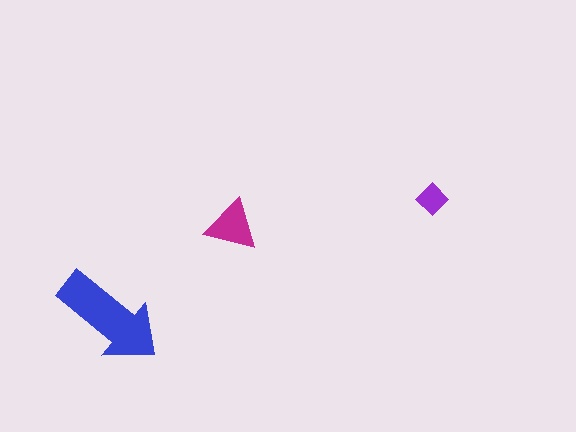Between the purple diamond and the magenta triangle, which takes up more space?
The magenta triangle.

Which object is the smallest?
The purple diamond.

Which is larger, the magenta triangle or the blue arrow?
The blue arrow.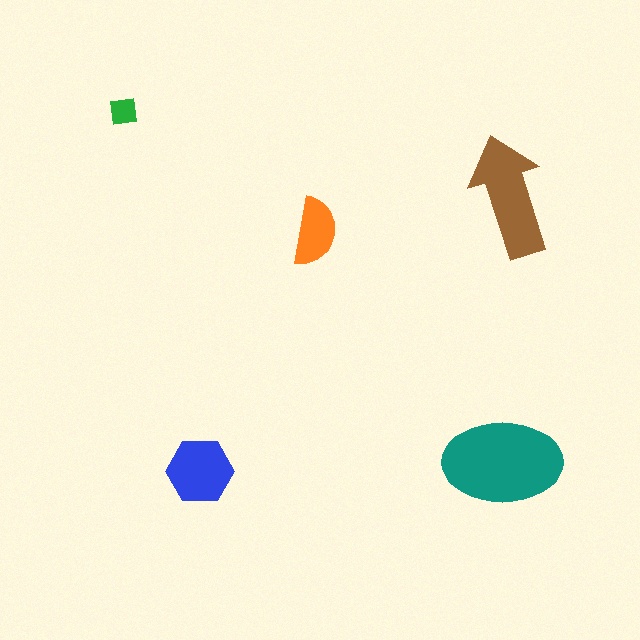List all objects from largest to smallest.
The teal ellipse, the brown arrow, the blue hexagon, the orange semicircle, the green square.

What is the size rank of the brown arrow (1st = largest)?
2nd.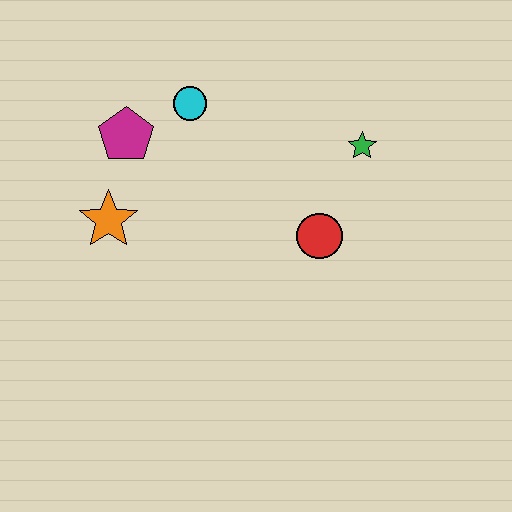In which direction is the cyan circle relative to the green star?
The cyan circle is to the left of the green star.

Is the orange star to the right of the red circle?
No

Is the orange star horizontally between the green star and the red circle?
No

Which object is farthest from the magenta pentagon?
The green star is farthest from the magenta pentagon.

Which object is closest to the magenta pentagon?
The cyan circle is closest to the magenta pentagon.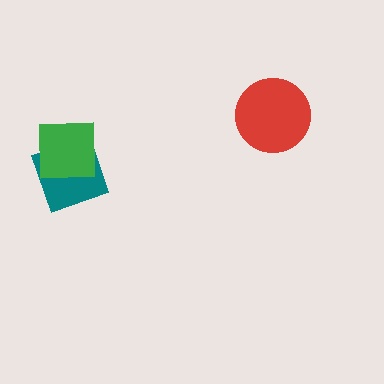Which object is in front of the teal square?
The green square is in front of the teal square.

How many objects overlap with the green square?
1 object overlaps with the green square.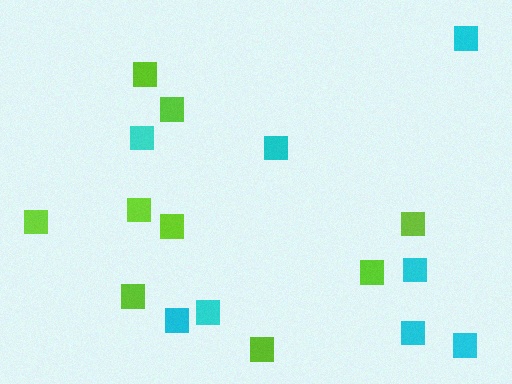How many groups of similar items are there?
There are 2 groups: one group of cyan squares (8) and one group of lime squares (9).